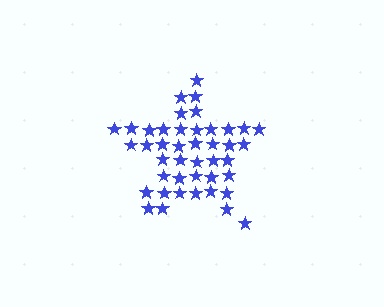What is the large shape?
The large shape is a star.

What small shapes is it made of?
It is made of small stars.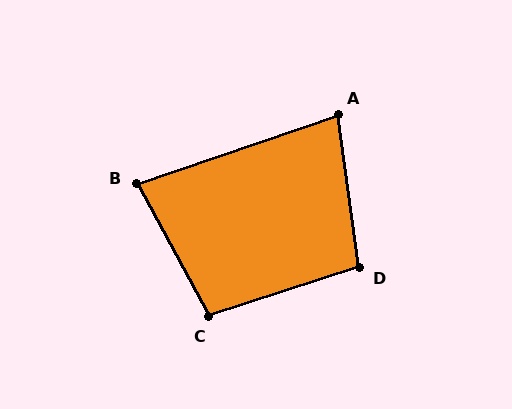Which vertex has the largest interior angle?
C, at approximately 101 degrees.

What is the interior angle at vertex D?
Approximately 100 degrees (obtuse).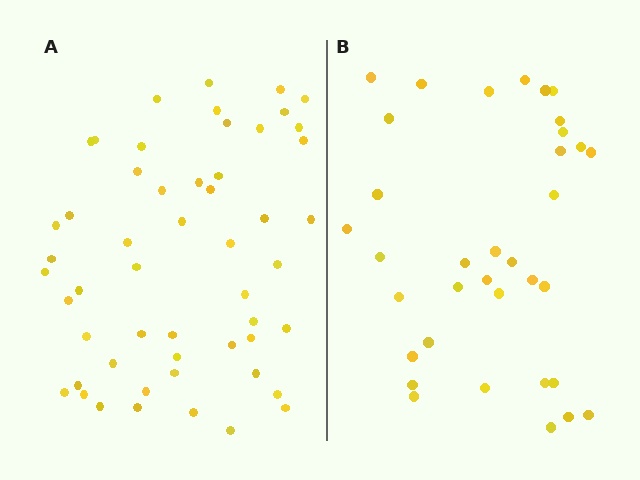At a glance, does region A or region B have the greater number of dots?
Region A (the left region) has more dots.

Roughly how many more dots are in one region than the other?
Region A has approximately 20 more dots than region B.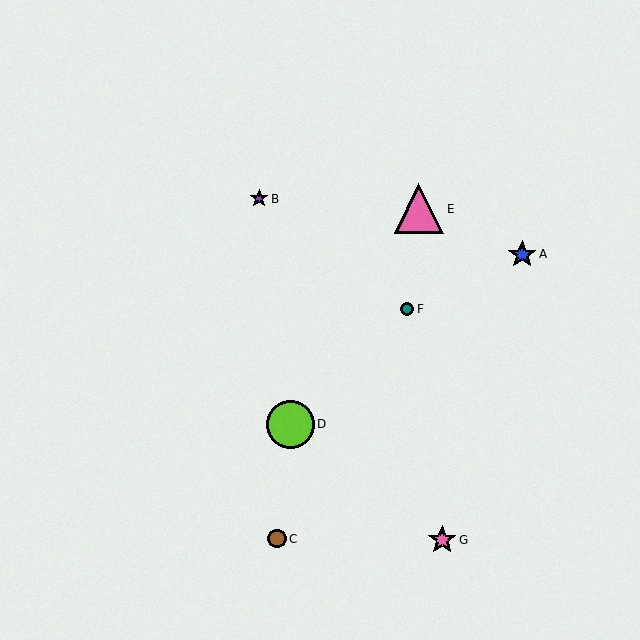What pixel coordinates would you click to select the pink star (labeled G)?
Click at (442, 540) to select the pink star G.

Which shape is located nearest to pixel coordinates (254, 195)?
The purple star (labeled B) at (259, 199) is nearest to that location.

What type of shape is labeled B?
Shape B is a purple star.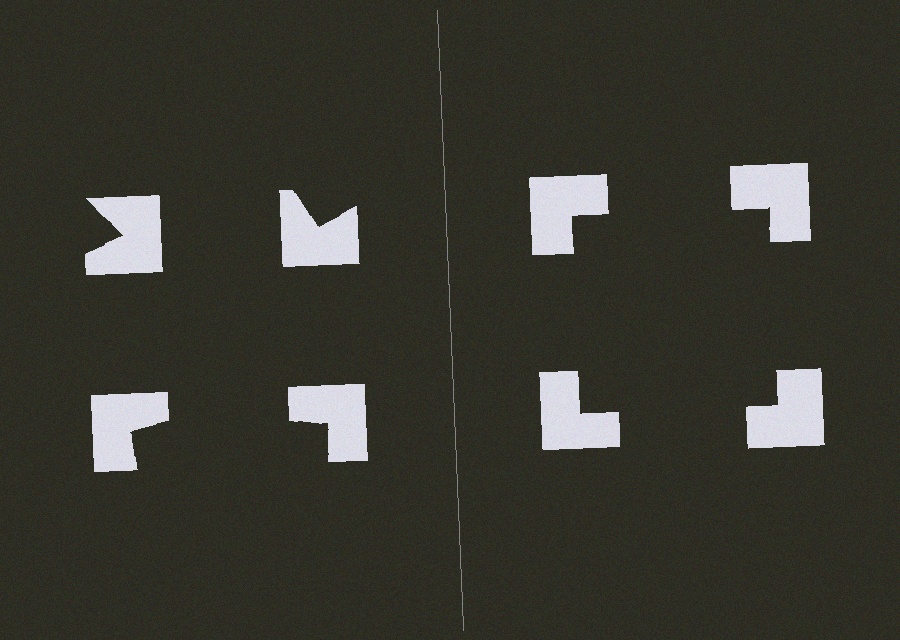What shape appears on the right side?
An illusory square.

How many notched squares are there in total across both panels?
8 — 4 on each side.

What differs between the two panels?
The notched squares are positioned identically on both sides; only the wedge orientations differ. On the right they align to a square; on the left they are misaligned.